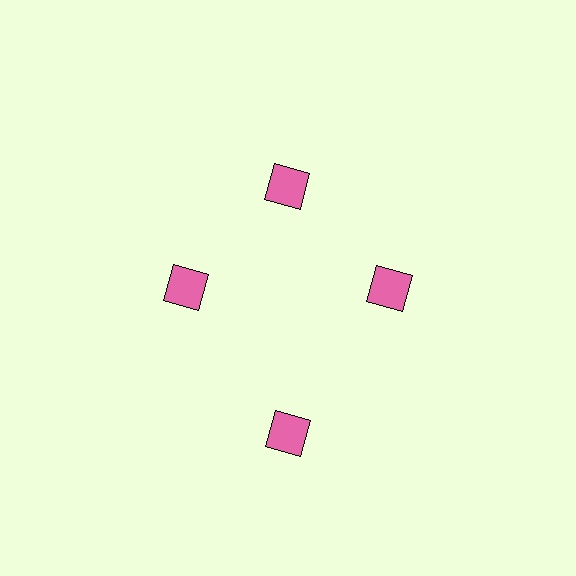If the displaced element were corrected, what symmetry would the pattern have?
It would have 4-fold rotational symmetry — the pattern would map onto itself every 90 degrees.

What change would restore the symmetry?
The symmetry would be restored by moving it inward, back onto the ring so that all 4 squares sit at equal angles and equal distance from the center.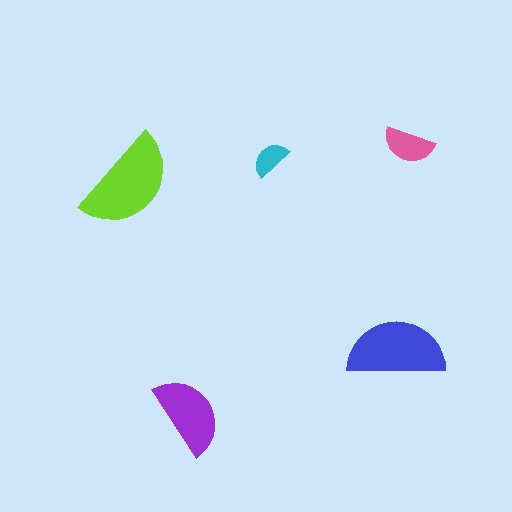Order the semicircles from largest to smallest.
the lime one, the blue one, the purple one, the pink one, the cyan one.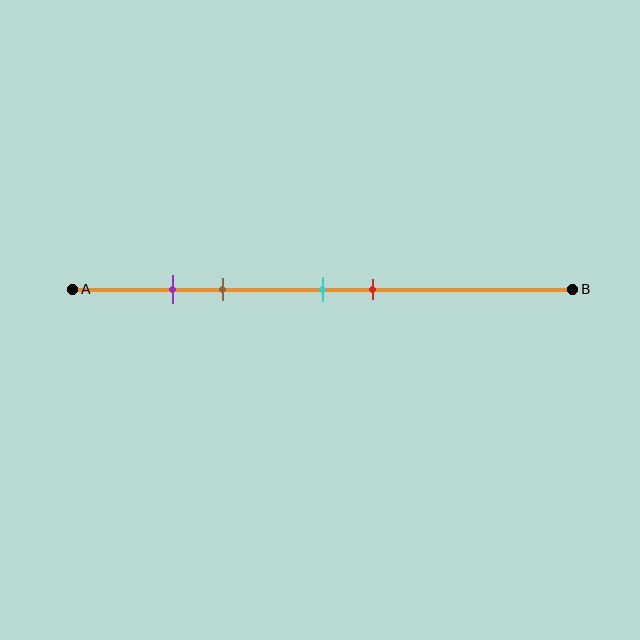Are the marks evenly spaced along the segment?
No, the marks are not evenly spaced.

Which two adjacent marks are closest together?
The purple and brown marks are the closest adjacent pair.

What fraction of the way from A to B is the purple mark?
The purple mark is approximately 20% (0.2) of the way from A to B.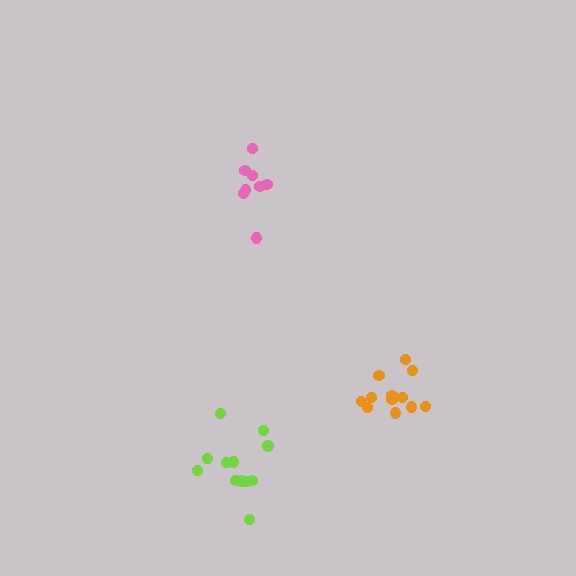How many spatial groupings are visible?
There are 3 spatial groupings.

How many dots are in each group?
Group 1: 12 dots, Group 2: 8 dots, Group 3: 12 dots (32 total).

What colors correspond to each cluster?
The clusters are colored: orange, pink, lime.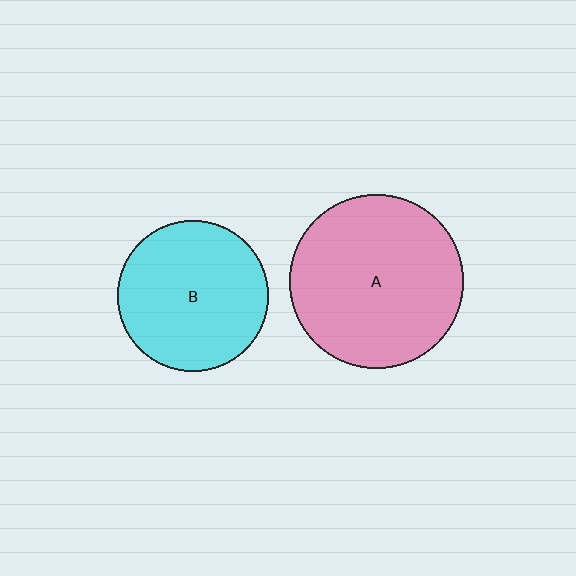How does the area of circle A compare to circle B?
Approximately 1.3 times.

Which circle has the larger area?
Circle A (pink).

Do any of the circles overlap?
No, none of the circles overlap.